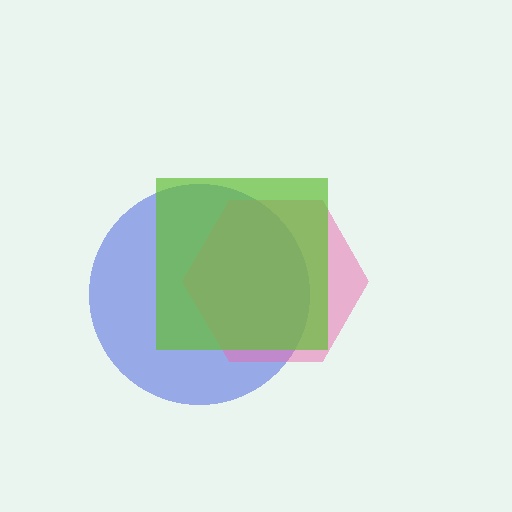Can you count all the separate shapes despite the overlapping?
Yes, there are 3 separate shapes.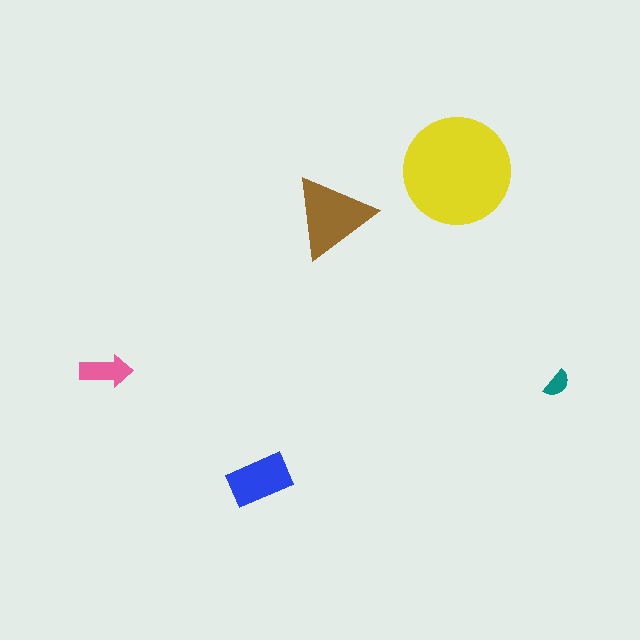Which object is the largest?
The yellow circle.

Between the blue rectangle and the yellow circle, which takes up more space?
The yellow circle.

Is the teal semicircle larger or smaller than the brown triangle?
Smaller.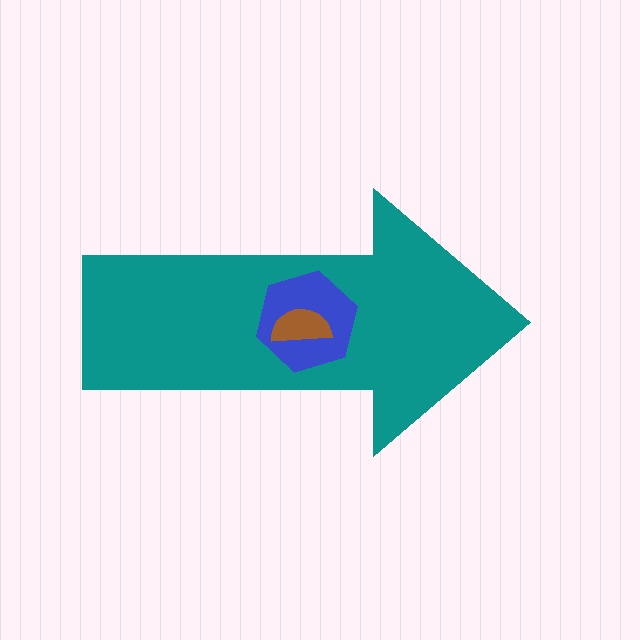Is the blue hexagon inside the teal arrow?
Yes.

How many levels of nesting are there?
3.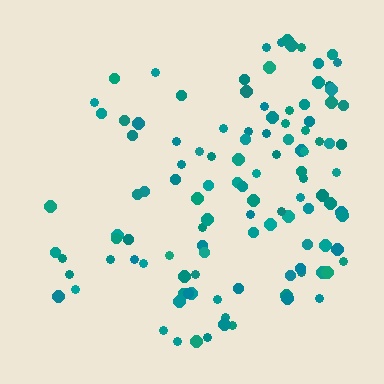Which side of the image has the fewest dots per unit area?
The left.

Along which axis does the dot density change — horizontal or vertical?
Horizontal.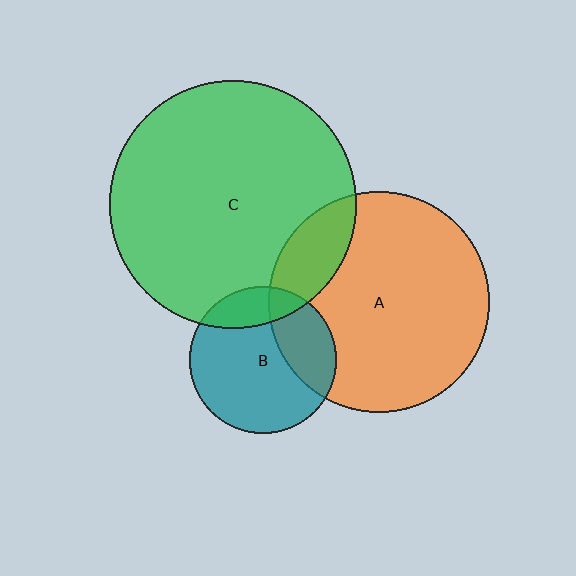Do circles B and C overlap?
Yes.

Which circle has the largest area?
Circle C (green).